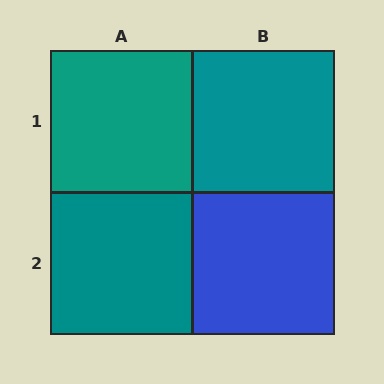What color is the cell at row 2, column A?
Teal.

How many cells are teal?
3 cells are teal.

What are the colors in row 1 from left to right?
Teal, teal.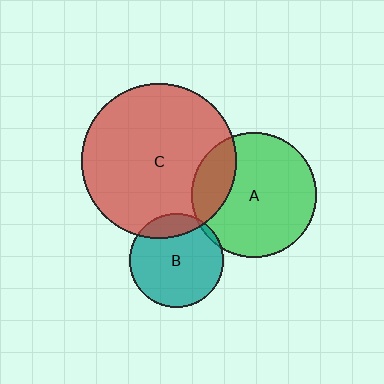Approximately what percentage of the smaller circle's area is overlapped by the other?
Approximately 20%.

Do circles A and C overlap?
Yes.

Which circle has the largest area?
Circle C (red).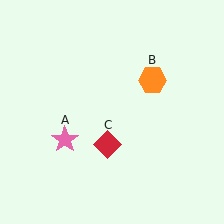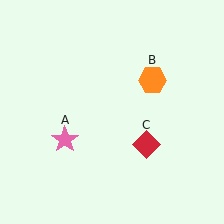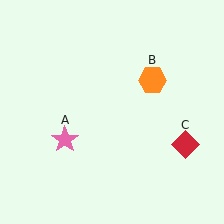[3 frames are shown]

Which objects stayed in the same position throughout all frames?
Pink star (object A) and orange hexagon (object B) remained stationary.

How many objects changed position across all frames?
1 object changed position: red diamond (object C).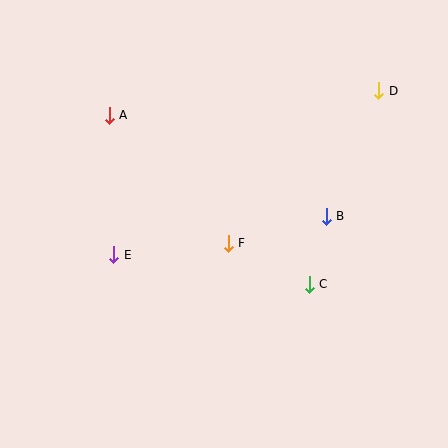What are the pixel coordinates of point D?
Point D is at (379, 91).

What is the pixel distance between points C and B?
The distance between C and B is 70 pixels.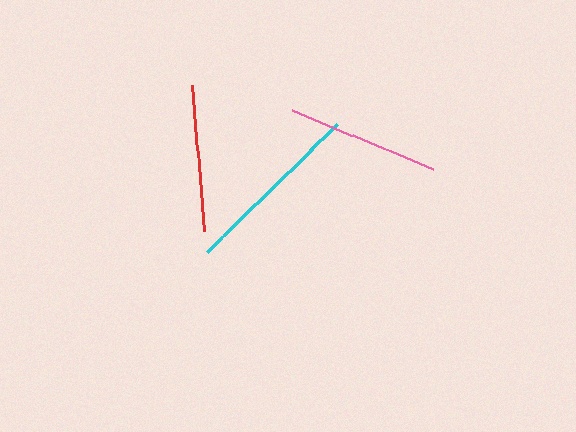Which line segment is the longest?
The cyan line is the longest at approximately 183 pixels.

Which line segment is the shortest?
The red line is the shortest at approximately 146 pixels.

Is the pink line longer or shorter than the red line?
The pink line is longer than the red line.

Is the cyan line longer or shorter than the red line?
The cyan line is longer than the red line.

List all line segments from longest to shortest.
From longest to shortest: cyan, pink, red.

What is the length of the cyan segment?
The cyan segment is approximately 183 pixels long.